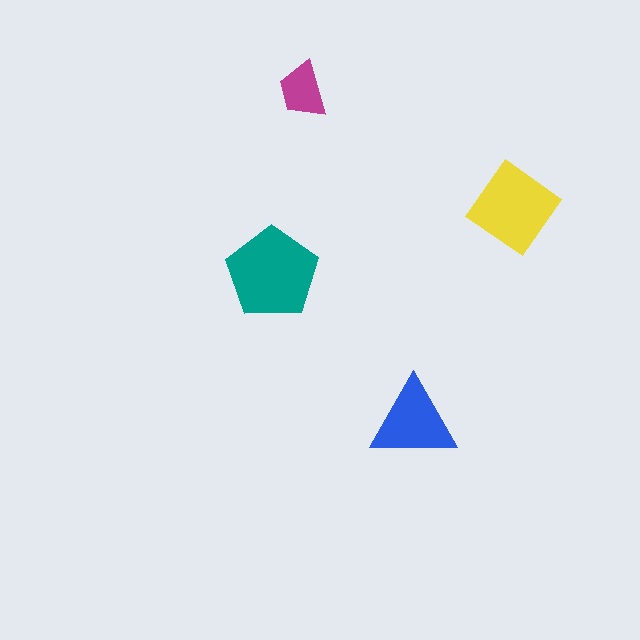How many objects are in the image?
There are 4 objects in the image.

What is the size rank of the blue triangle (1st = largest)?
3rd.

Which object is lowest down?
The blue triangle is bottommost.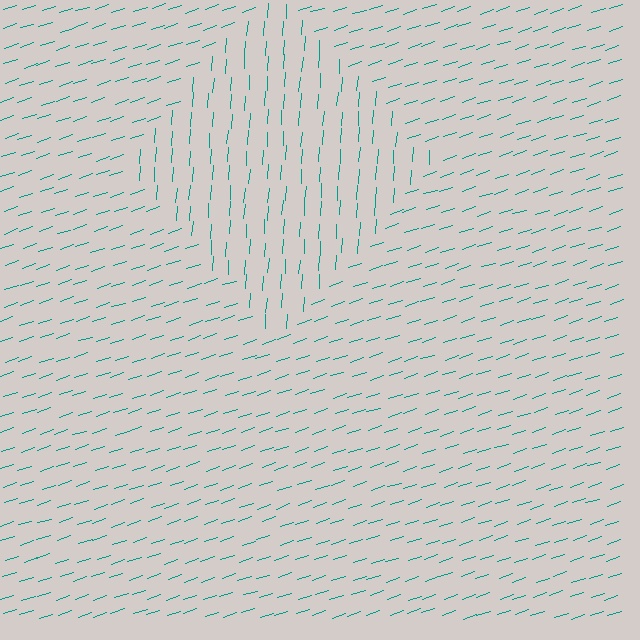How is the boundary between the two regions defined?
The boundary is defined purely by a change in line orientation (approximately 68 degrees difference). All lines are the same color and thickness.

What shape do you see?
I see a diamond.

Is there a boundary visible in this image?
Yes, there is a texture boundary formed by a change in line orientation.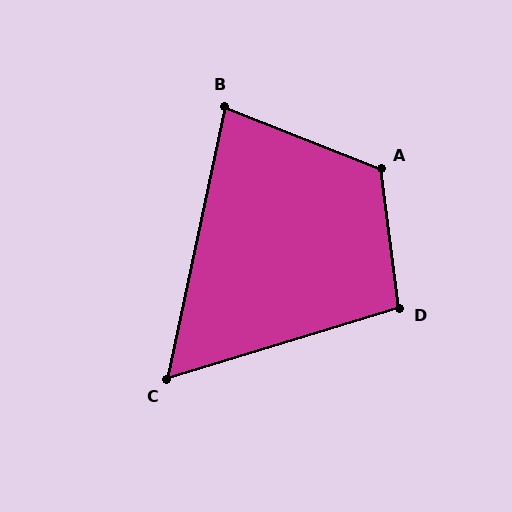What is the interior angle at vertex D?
Approximately 100 degrees (obtuse).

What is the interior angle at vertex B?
Approximately 80 degrees (acute).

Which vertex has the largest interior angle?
A, at approximately 119 degrees.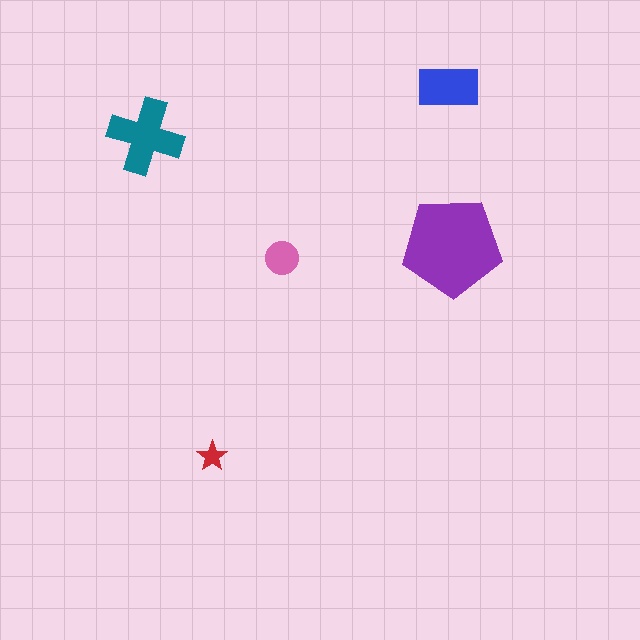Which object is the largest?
The purple pentagon.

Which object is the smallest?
The red star.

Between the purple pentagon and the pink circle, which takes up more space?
The purple pentagon.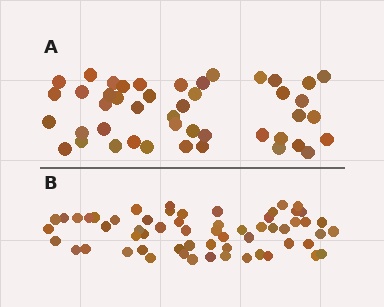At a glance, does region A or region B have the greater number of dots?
Region B (the bottom region) has more dots.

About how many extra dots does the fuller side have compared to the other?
Region B has approximately 15 more dots than region A.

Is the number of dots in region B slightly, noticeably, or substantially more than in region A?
Region B has noticeably more, but not dramatically so. The ratio is roughly 1.3 to 1.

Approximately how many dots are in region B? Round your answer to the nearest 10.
About 60 dots.